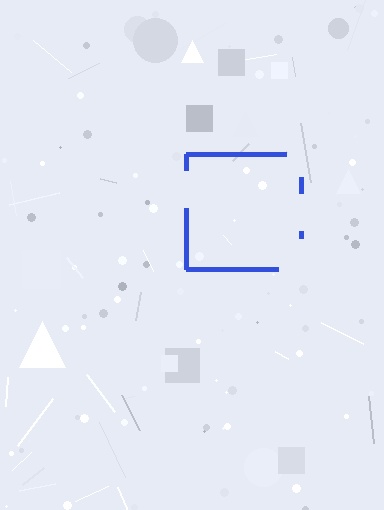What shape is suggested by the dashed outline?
The dashed outline suggests a square.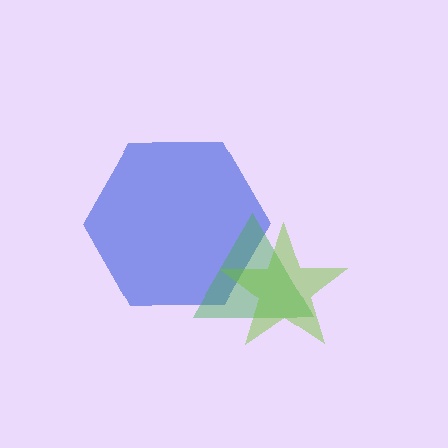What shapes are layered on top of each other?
The layered shapes are: a blue hexagon, a green triangle, a lime star.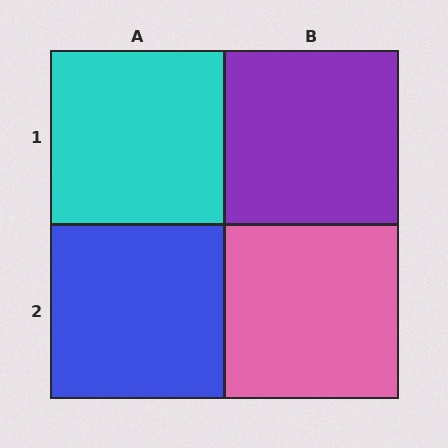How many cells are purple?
1 cell is purple.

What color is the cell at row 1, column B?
Purple.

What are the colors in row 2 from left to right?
Blue, pink.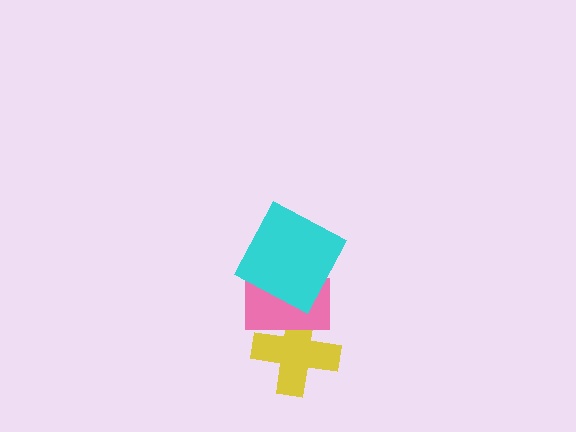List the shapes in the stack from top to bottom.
From top to bottom: the cyan square, the pink rectangle, the yellow cross.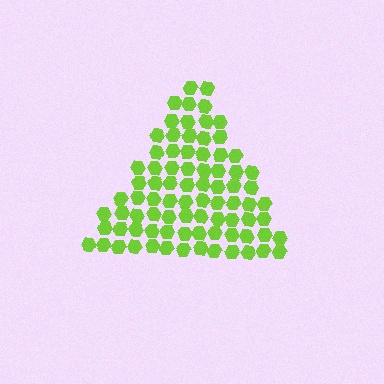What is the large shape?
The large shape is a triangle.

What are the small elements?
The small elements are hexagons.